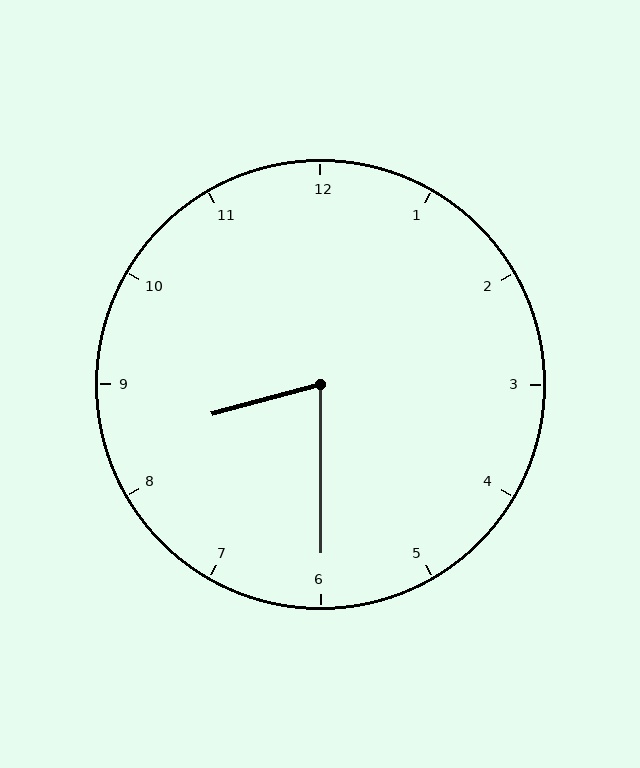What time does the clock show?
8:30.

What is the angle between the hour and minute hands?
Approximately 75 degrees.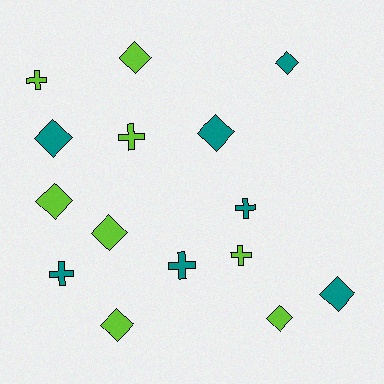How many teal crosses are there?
There are 3 teal crosses.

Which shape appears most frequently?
Diamond, with 9 objects.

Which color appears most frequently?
Lime, with 8 objects.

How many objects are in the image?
There are 15 objects.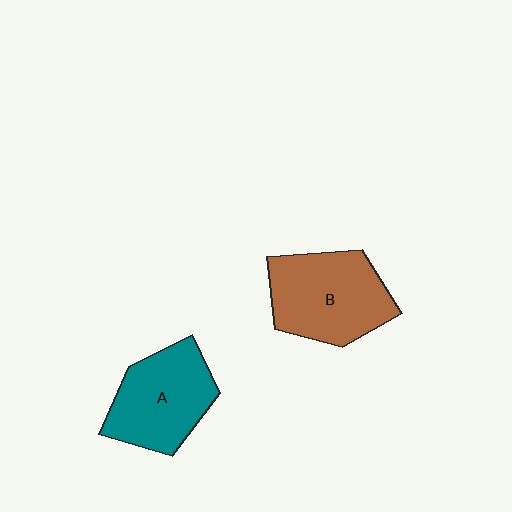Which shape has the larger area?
Shape B (brown).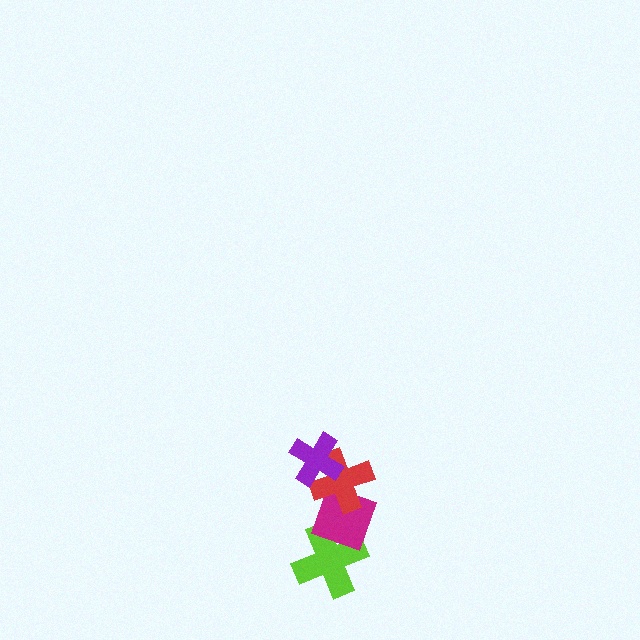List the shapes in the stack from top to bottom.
From top to bottom: the purple cross, the red cross, the magenta diamond, the lime cross.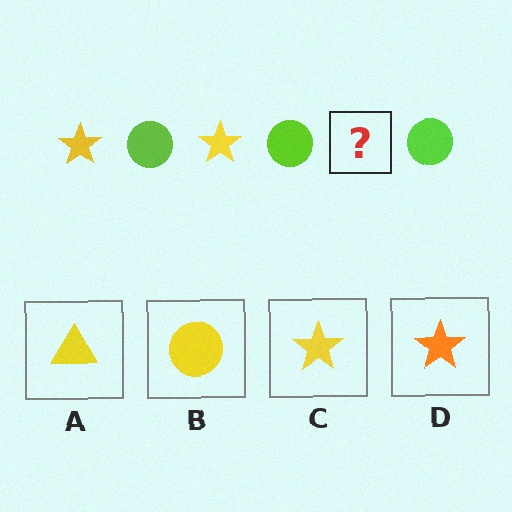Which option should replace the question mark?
Option C.